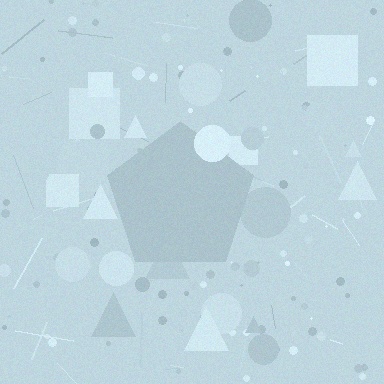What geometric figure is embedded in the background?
A pentagon is embedded in the background.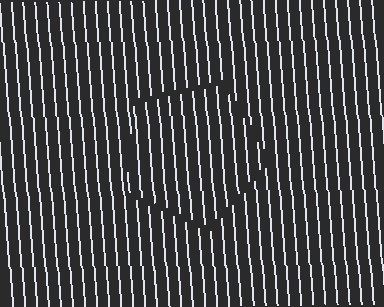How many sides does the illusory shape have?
5 sides — the line-ends trace a pentagon.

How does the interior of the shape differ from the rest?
The interior of the shape contains the same grating, shifted by half a period — the contour is defined by the phase discontinuity where line-ends from the inner and outer gratings abut.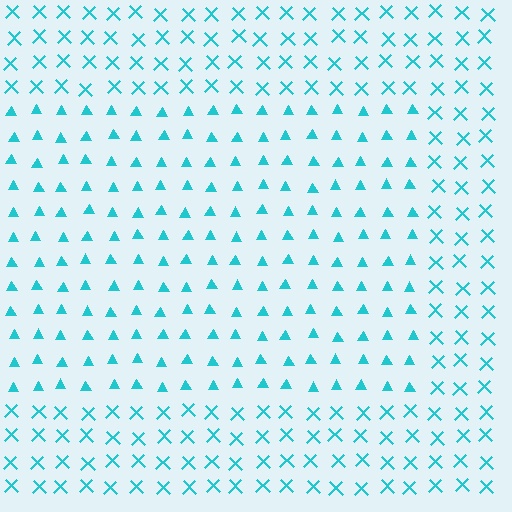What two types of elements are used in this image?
The image uses triangles inside the rectangle region and X marks outside it.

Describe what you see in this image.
The image is filled with small cyan elements arranged in a uniform grid. A rectangle-shaped region contains triangles, while the surrounding area contains X marks. The boundary is defined purely by the change in element shape.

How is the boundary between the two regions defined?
The boundary is defined by a change in element shape: triangles inside vs. X marks outside. All elements share the same color and spacing.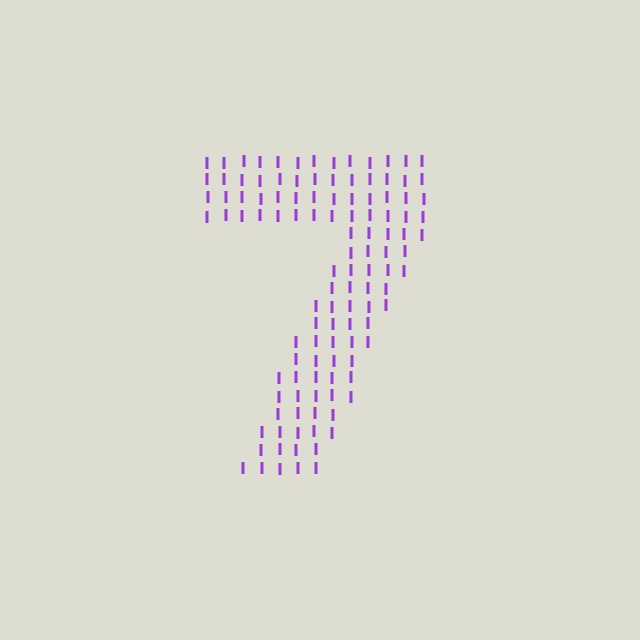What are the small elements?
The small elements are letter I's.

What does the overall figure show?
The overall figure shows the digit 7.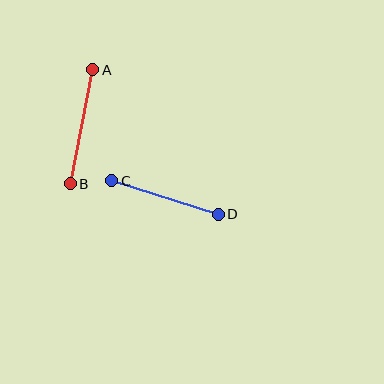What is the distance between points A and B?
The distance is approximately 116 pixels.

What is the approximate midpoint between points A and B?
The midpoint is at approximately (81, 127) pixels.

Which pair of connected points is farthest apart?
Points A and B are farthest apart.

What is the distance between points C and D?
The distance is approximately 111 pixels.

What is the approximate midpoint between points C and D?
The midpoint is at approximately (165, 197) pixels.